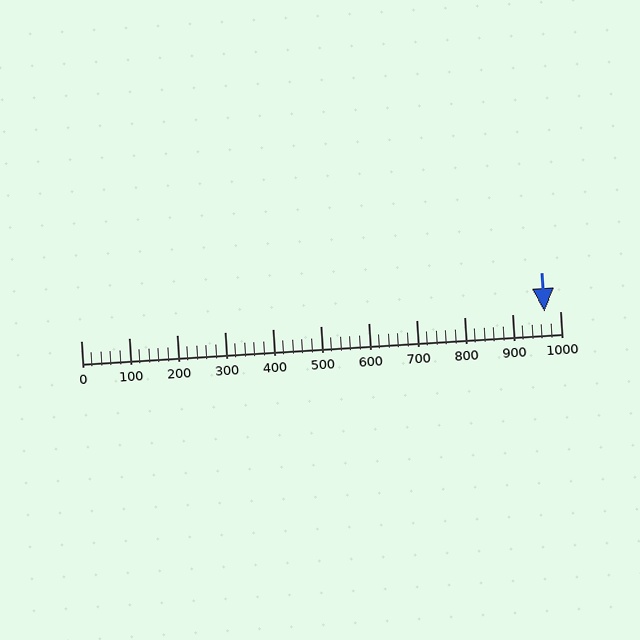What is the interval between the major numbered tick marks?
The major tick marks are spaced 100 units apart.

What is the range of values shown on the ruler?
The ruler shows values from 0 to 1000.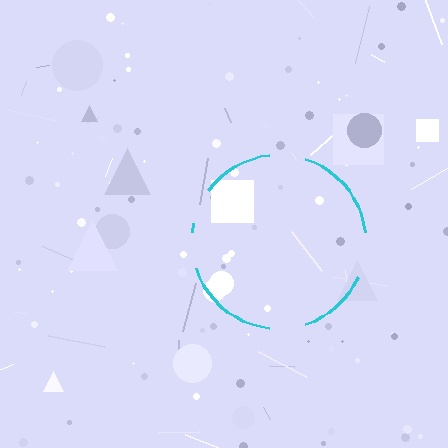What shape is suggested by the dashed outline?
The dashed outline suggests a circle.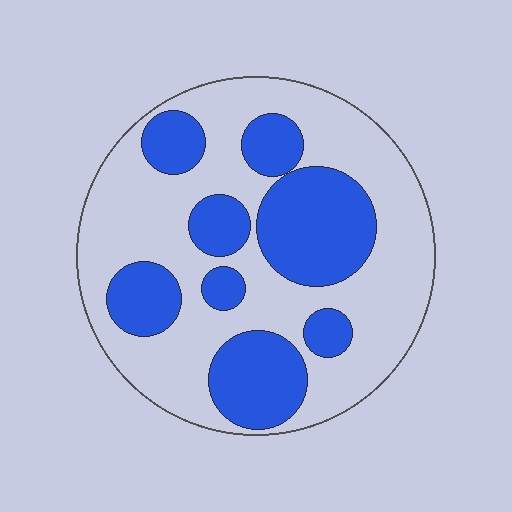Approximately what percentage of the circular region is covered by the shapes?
Approximately 35%.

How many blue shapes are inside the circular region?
8.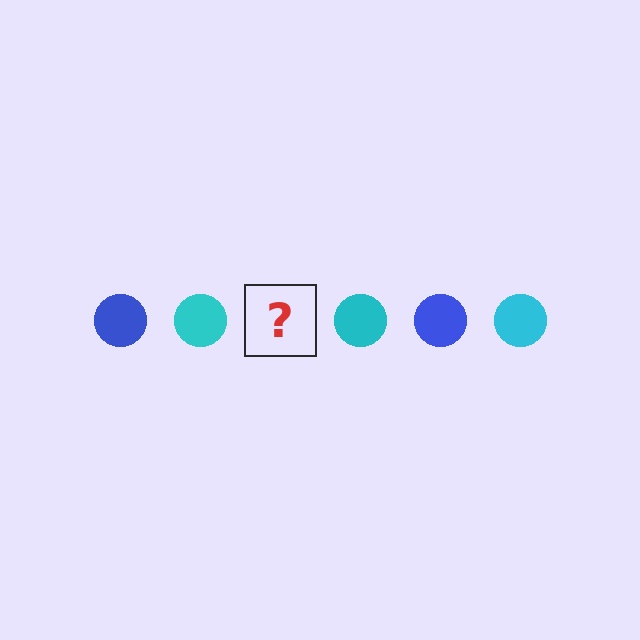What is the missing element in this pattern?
The missing element is a blue circle.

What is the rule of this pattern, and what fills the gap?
The rule is that the pattern cycles through blue, cyan circles. The gap should be filled with a blue circle.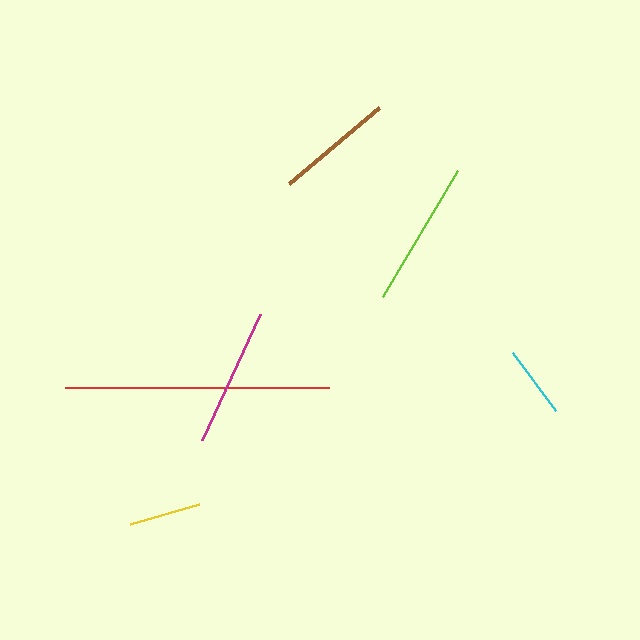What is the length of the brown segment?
The brown segment is approximately 117 pixels long.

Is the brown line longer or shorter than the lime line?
The lime line is longer than the brown line.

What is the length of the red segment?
The red segment is approximately 264 pixels long.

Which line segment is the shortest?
The yellow line is the shortest at approximately 72 pixels.